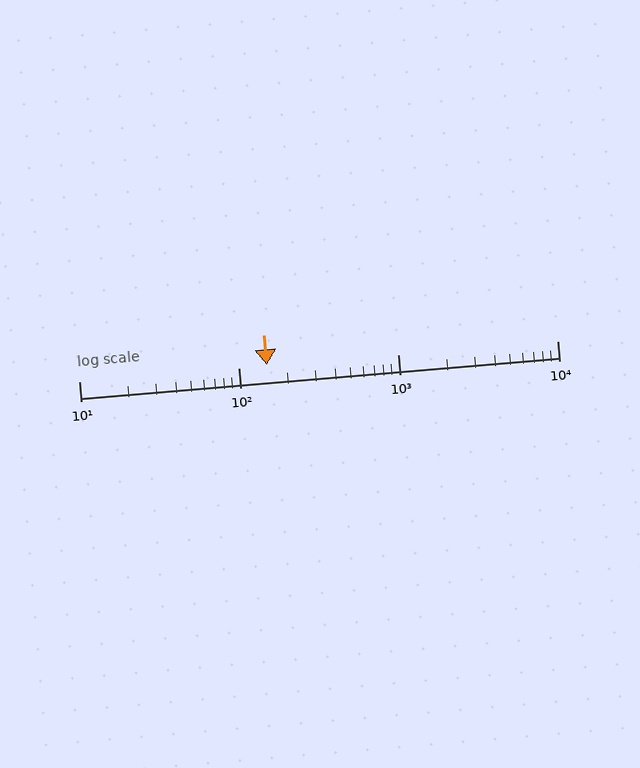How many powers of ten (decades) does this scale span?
The scale spans 3 decades, from 10 to 10000.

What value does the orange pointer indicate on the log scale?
The pointer indicates approximately 150.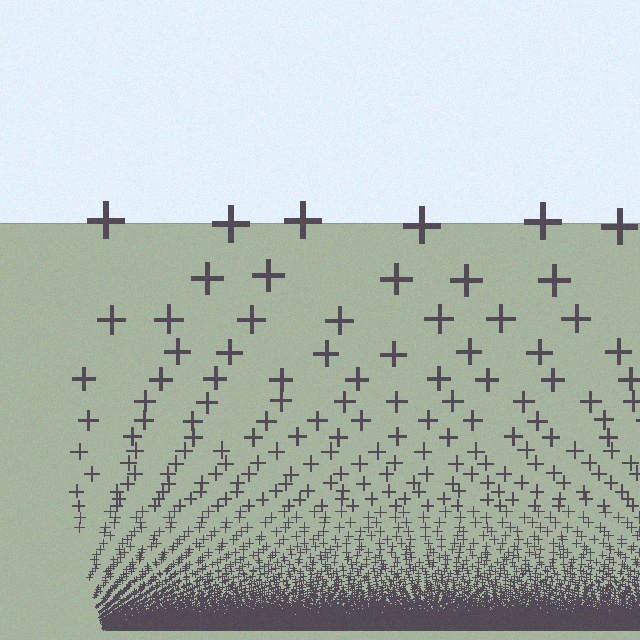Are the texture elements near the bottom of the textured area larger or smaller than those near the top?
Smaller. The gradient is inverted — elements near the bottom are smaller and denser.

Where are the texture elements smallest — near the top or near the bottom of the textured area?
Near the bottom.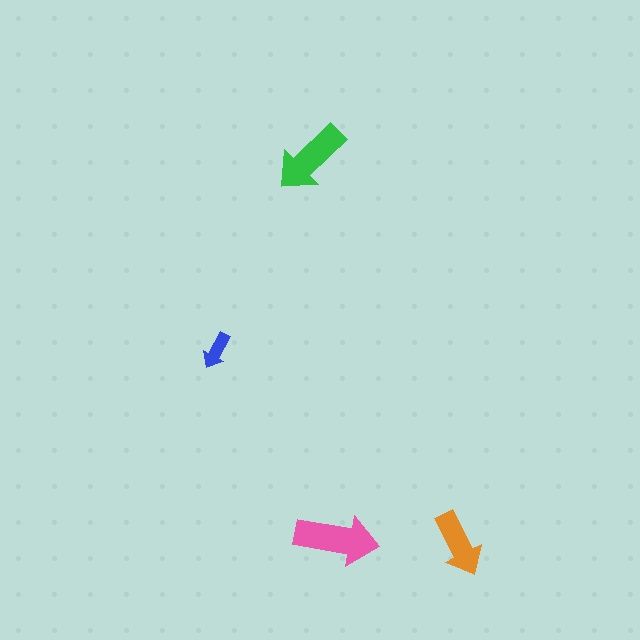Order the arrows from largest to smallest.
the pink one, the green one, the orange one, the blue one.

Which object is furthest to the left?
The blue arrow is leftmost.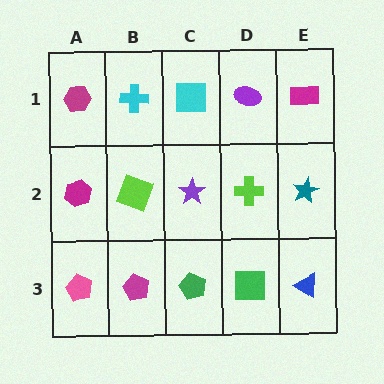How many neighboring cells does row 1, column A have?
2.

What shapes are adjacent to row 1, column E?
A teal star (row 2, column E), a purple ellipse (row 1, column D).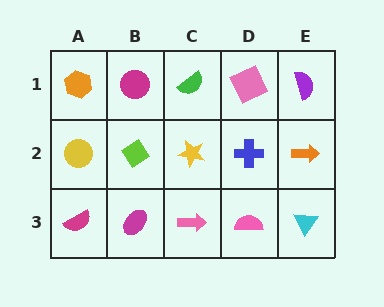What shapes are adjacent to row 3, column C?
A yellow star (row 2, column C), a magenta ellipse (row 3, column B), a pink semicircle (row 3, column D).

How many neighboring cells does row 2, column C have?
4.